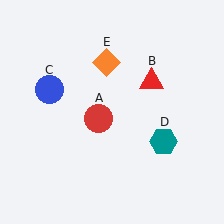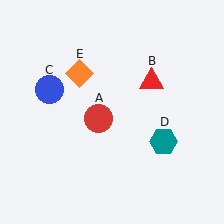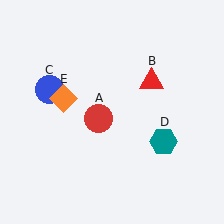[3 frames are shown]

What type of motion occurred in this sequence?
The orange diamond (object E) rotated counterclockwise around the center of the scene.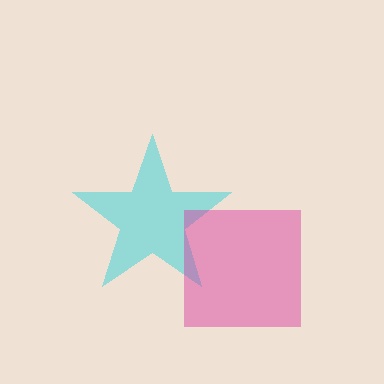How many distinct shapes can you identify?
There are 2 distinct shapes: a cyan star, a magenta square.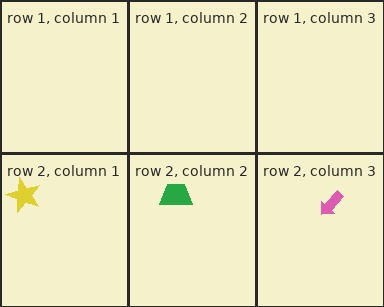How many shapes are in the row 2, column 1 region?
1.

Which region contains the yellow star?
The row 2, column 1 region.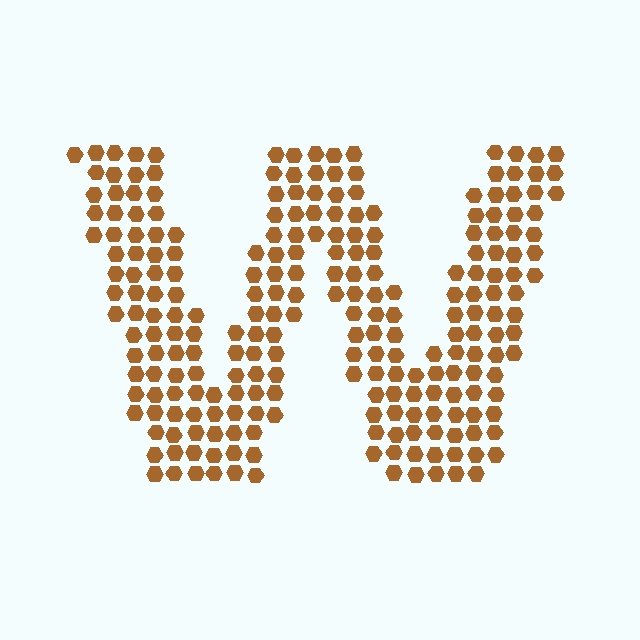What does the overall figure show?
The overall figure shows the letter W.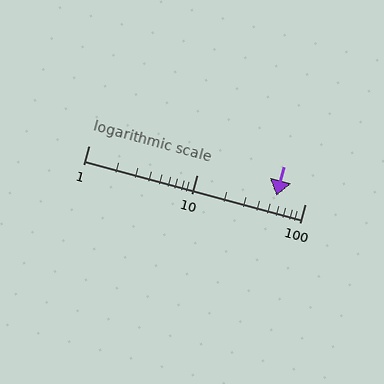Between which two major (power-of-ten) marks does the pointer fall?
The pointer is between 10 and 100.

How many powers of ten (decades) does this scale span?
The scale spans 2 decades, from 1 to 100.